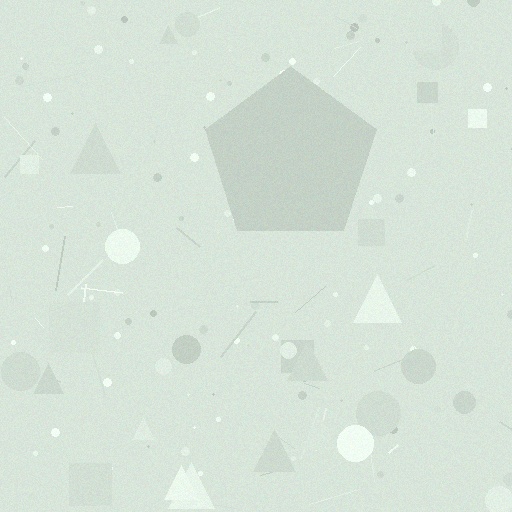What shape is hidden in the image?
A pentagon is hidden in the image.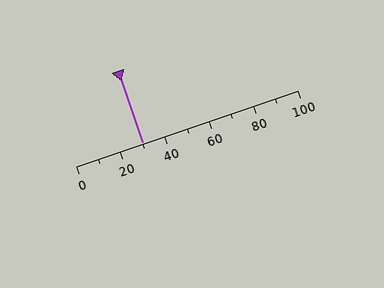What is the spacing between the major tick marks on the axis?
The major ticks are spaced 20 apart.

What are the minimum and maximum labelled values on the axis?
The axis runs from 0 to 100.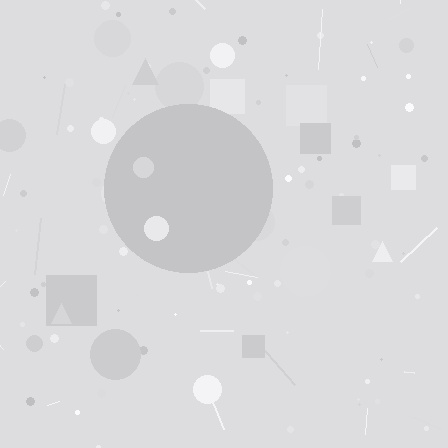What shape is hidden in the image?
A circle is hidden in the image.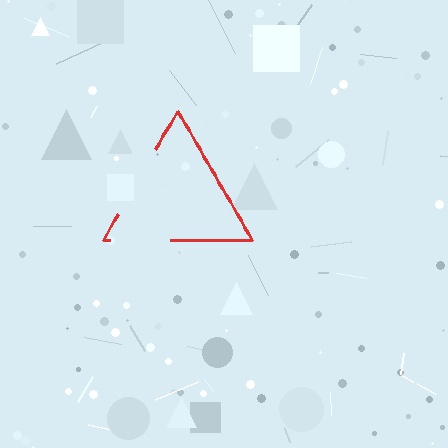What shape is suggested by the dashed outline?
The dashed outline suggests a triangle.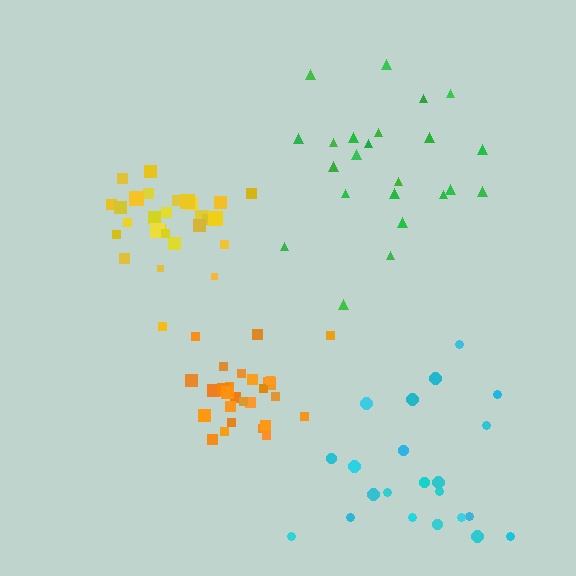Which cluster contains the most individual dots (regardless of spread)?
Yellow (29).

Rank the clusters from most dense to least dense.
orange, yellow, green, cyan.